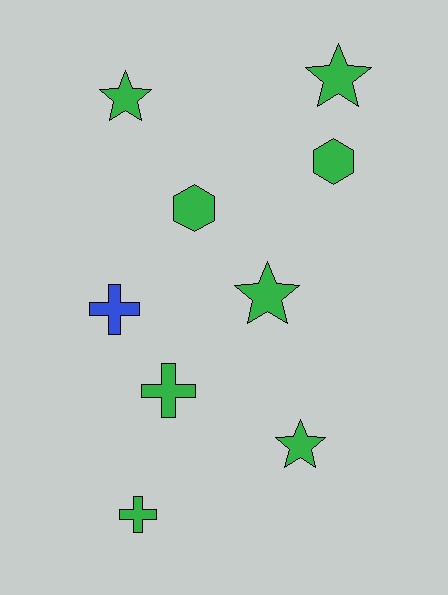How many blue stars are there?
There are no blue stars.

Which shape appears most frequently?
Star, with 4 objects.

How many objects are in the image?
There are 9 objects.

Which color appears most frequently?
Green, with 8 objects.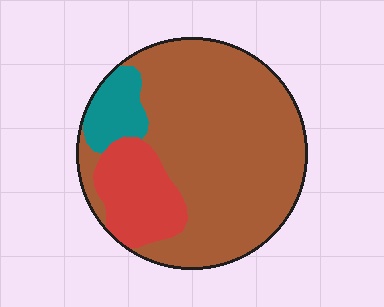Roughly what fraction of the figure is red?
Red takes up between a sixth and a third of the figure.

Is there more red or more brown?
Brown.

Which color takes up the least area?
Teal, at roughly 10%.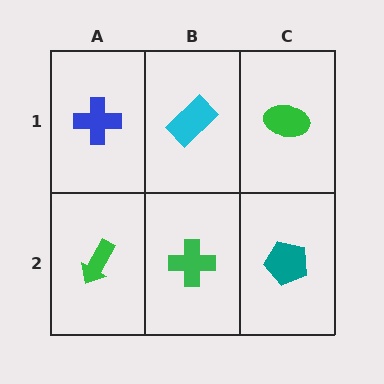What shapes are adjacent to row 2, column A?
A blue cross (row 1, column A), a green cross (row 2, column B).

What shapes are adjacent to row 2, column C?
A green ellipse (row 1, column C), a green cross (row 2, column B).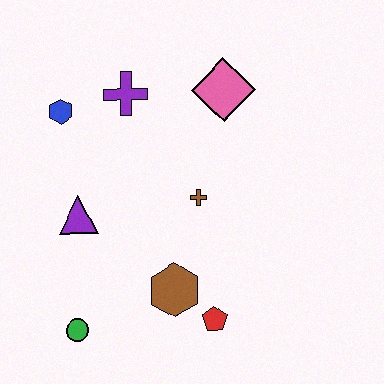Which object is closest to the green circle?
The brown hexagon is closest to the green circle.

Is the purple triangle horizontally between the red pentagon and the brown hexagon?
No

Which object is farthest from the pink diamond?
The green circle is farthest from the pink diamond.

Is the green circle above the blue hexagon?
No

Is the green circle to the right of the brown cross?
No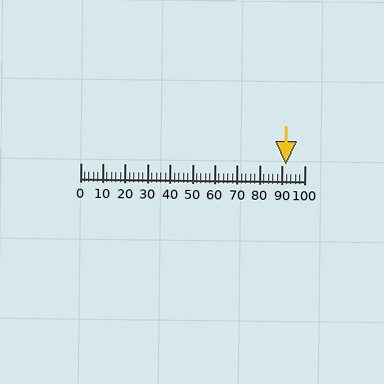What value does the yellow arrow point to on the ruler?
The yellow arrow points to approximately 92.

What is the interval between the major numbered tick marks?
The major tick marks are spaced 10 units apart.